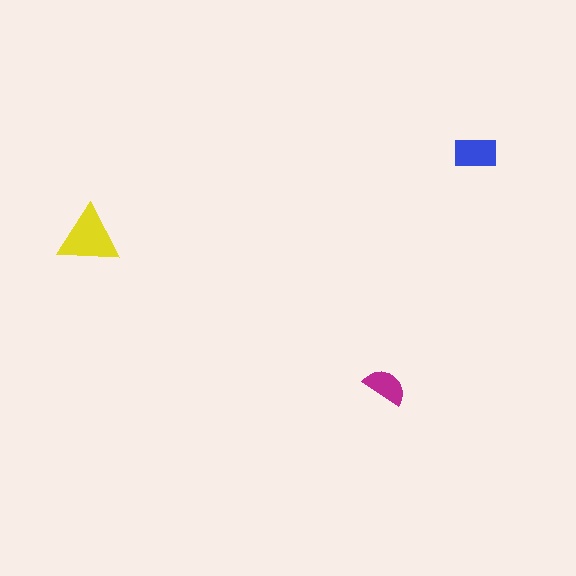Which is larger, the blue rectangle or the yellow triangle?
The yellow triangle.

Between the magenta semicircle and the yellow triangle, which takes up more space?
The yellow triangle.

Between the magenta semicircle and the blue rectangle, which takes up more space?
The blue rectangle.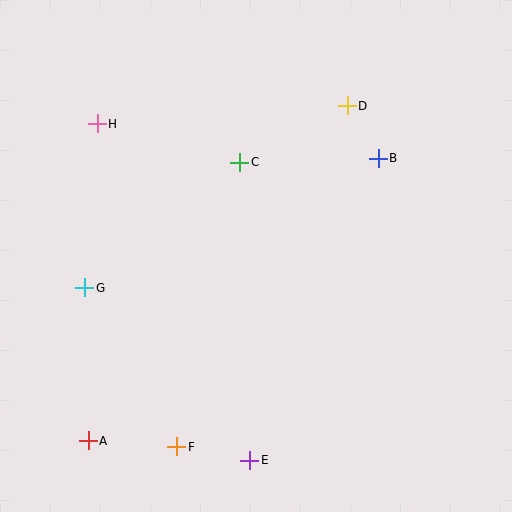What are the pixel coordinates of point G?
Point G is at (85, 288).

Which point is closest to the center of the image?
Point C at (240, 162) is closest to the center.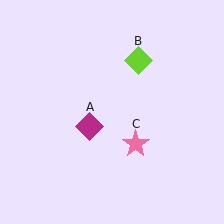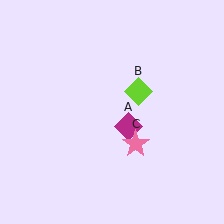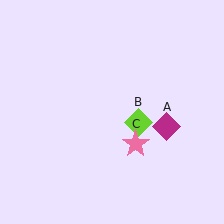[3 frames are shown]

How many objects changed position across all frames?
2 objects changed position: magenta diamond (object A), lime diamond (object B).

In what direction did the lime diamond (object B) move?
The lime diamond (object B) moved down.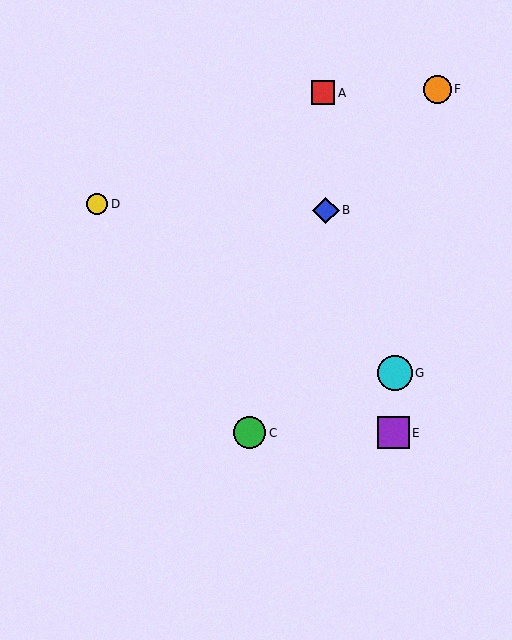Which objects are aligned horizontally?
Objects C, E are aligned horizontally.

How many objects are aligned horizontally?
2 objects (C, E) are aligned horizontally.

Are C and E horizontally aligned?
Yes, both are at y≈433.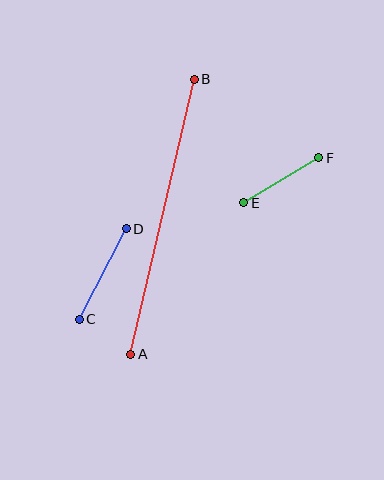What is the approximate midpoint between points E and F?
The midpoint is at approximately (281, 180) pixels.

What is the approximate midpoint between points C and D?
The midpoint is at approximately (103, 274) pixels.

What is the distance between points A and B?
The distance is approximately 282 pixels.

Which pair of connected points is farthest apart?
Points A and B are farthest apart.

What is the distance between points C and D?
The distance is approximately 102 pixels.